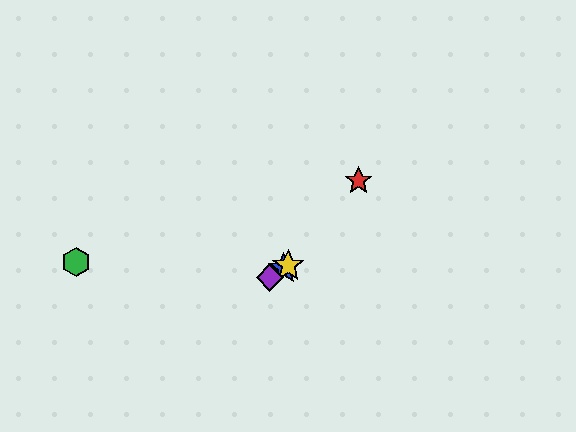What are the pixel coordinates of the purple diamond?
The purple diamond is at (270, 277).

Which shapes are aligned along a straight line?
The blue star, the yellow star, the purple diamond are aligned along a straight line.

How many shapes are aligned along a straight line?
3 shapes (the blue star, the yellow star, the purple diamond) are aligned along a straight line.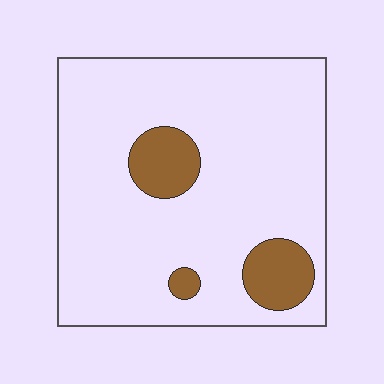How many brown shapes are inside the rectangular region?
3.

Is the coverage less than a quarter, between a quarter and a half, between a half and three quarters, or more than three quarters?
Less than a quarter.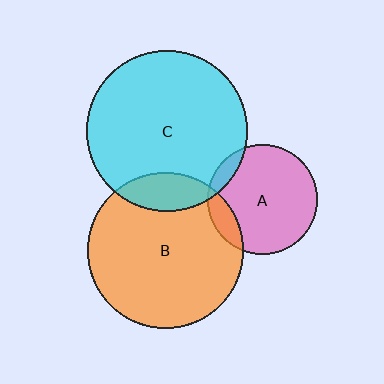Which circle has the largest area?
Circle C (cyan).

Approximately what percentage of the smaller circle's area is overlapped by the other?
Approximately 15%.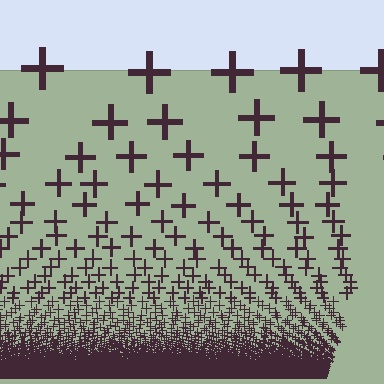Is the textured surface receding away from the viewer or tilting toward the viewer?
The surface appears to tilt toward the viewer. Texture elements get larger and sparser toward the top.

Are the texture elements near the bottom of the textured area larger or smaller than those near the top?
Smaller. The gradient is inverted — elements near the bottom are smaller and denser.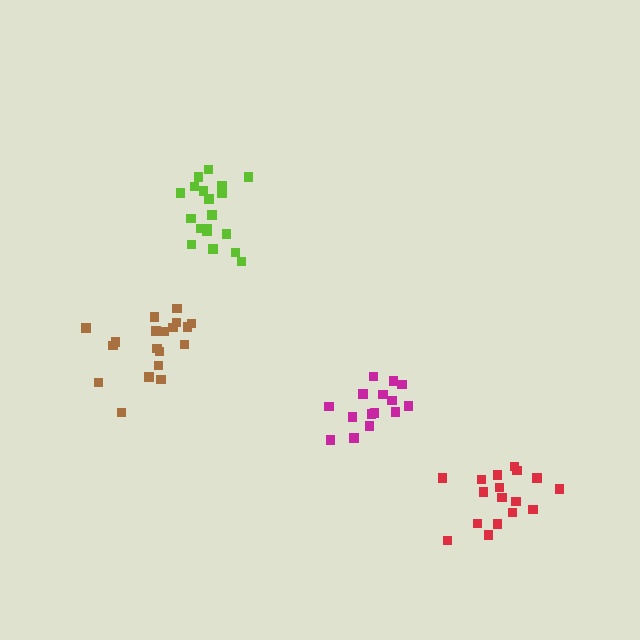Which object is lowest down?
The red cluster is bottommost.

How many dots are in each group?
Group 1: 19 dots, Group 2: 15 dots, Group 3: 17 dots, Group 4: 20 dots (71 total).